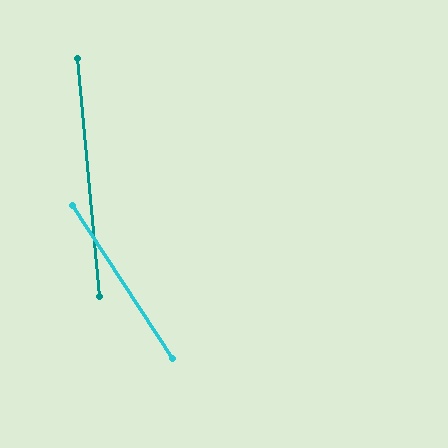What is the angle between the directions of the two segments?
Approximately 28 degrees.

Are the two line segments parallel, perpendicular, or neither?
Neither parallel nor perpendicular — they differ by about 28°.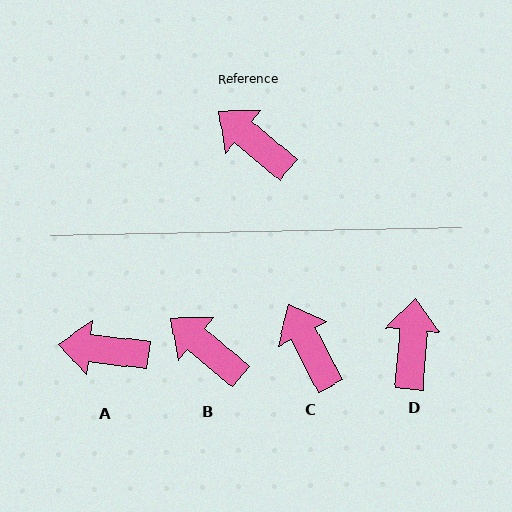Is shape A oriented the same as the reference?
No, it is off by about 33 degrees.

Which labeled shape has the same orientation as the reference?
B.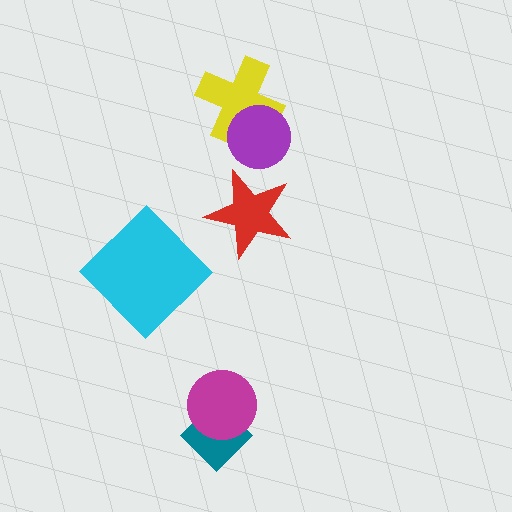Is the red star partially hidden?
No, no other shape covers it.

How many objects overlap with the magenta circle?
1 object overlaps with the magenta circle.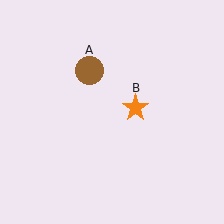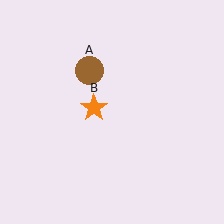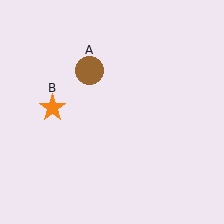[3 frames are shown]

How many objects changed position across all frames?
1 object changed position: orange star (object B).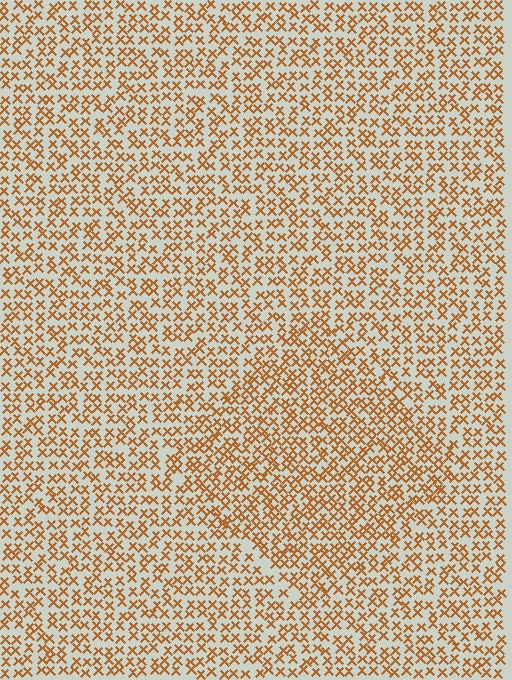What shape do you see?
I see a diamond.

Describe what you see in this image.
The image contains small brown elements arranged at two different densities. A diamond-shaped region is visible where the elements are more densely packed than the surrounding area.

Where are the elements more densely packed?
The elements are more densely packed inside the diamond boundary.